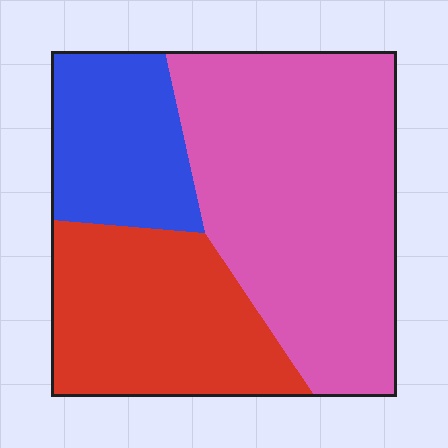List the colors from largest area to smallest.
From largest to smallest: pink, red, blue.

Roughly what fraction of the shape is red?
Red takes up between a quarter and a half of the shape.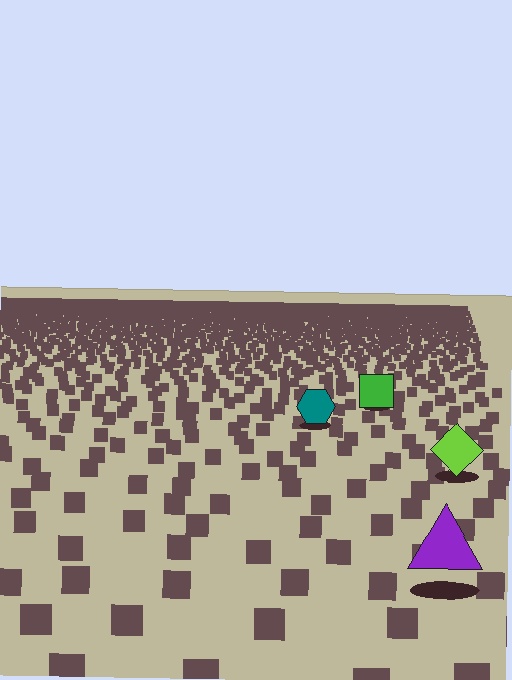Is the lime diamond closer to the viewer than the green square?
Yes. The lime diamond is closer — you can tell from the texture gradient: the ground texture is coarser near it.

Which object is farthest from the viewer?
The green square is farthest from the viewer. It appears smaller and the ground texture around it is denser.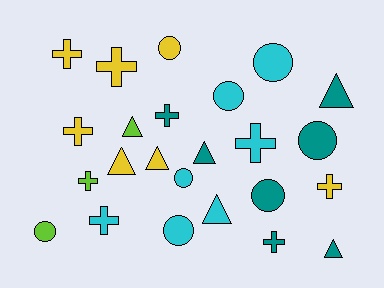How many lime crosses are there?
There is 1 lime cross.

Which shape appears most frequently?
Cross, with 9 objects.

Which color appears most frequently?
Cyan, with 7 objects.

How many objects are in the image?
There are 24 objects.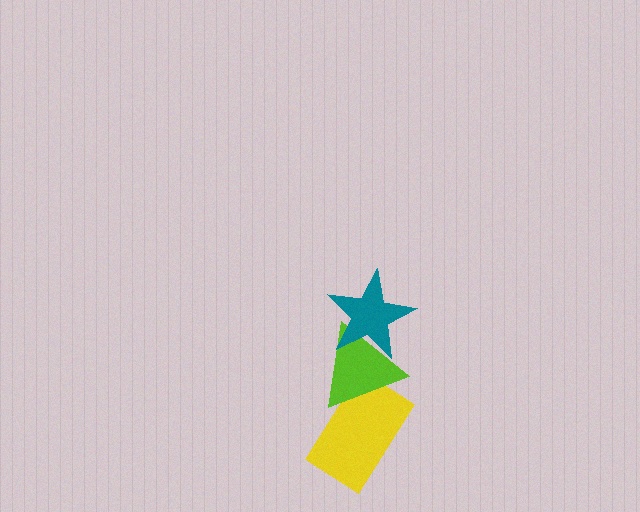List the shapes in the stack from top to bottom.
From top to bottom: the teal star, the lime triangle, the yellow rectangle.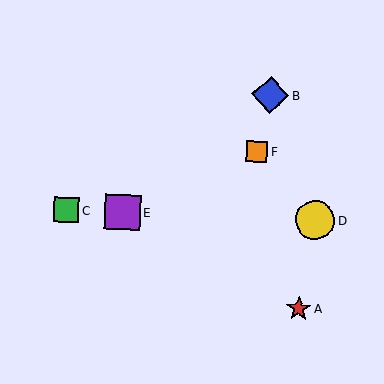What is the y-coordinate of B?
Object B is at y≈95.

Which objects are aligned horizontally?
Objects C, D, E are aligned horizontally.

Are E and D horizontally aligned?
Yes, both are at y≈212.